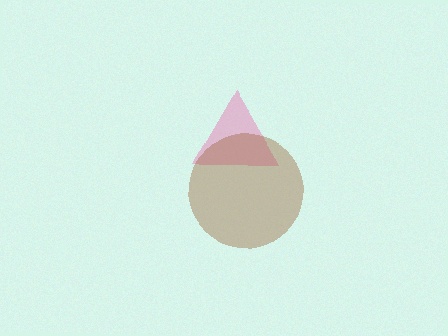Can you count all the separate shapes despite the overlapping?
Yes, there are 2 separate shapes.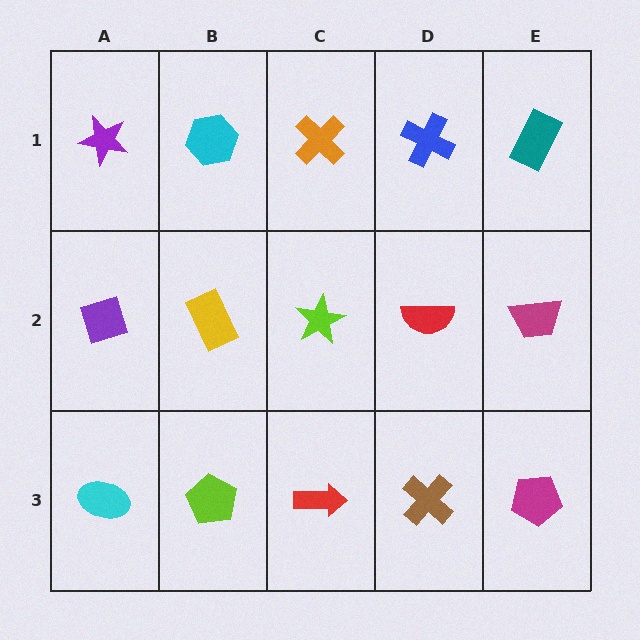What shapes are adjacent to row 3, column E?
A magenta trapezoid (row 2, column E), a brown cross (row 3, column D).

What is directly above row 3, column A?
A purple diamond.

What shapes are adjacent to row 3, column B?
A yellow rectangle (row 2, column B), a cyan ellipse (row 3, column A), a red arrow (row 3, column C).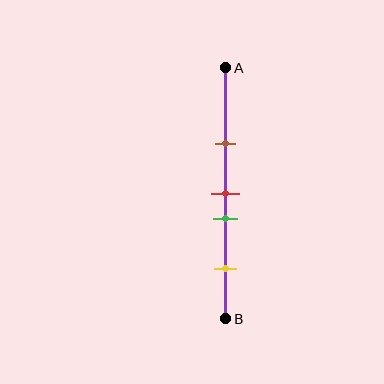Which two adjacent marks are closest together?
The red and green marks are the closest adjacent pair.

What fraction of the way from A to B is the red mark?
The red mark is approximately 50% (0.5) of the way from A to B.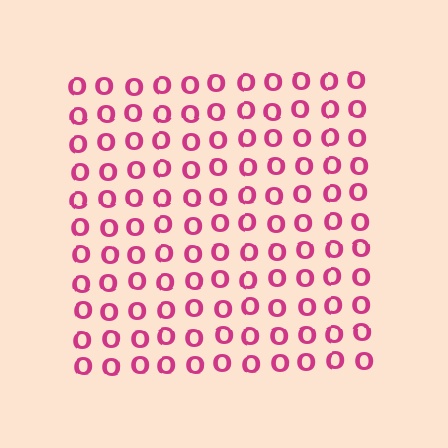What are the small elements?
The small elements are letter O's.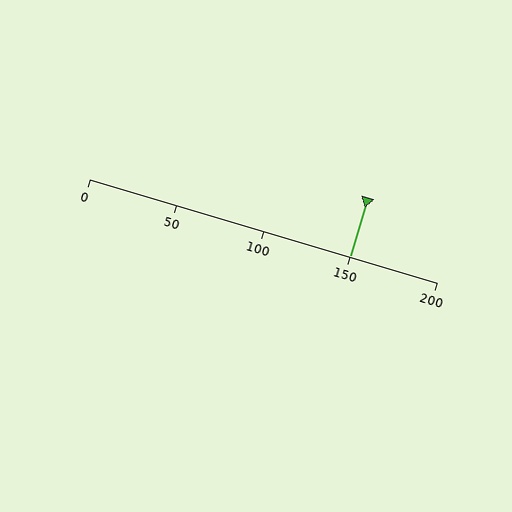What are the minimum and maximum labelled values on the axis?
The axis runs from 0 to 200.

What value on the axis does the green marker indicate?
The marker indicates approximately 150.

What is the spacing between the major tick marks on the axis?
The major ticks are spaced 50 apart.